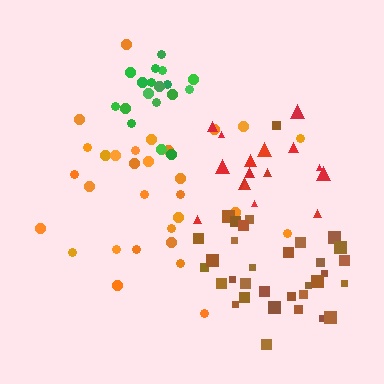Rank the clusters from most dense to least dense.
green, red, brown, orange.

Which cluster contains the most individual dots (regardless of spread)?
Brown (33).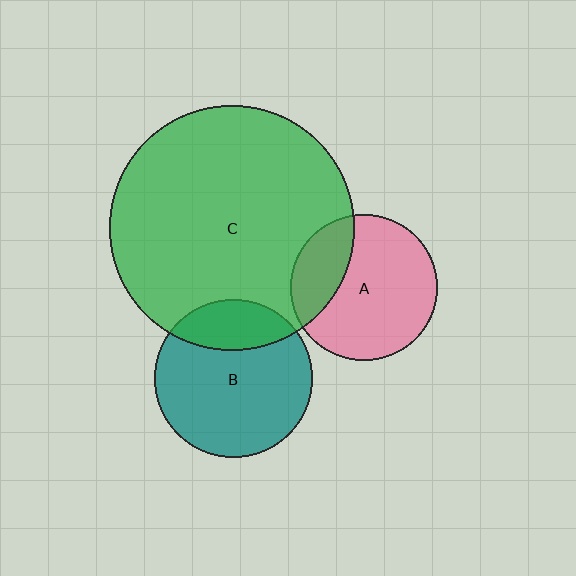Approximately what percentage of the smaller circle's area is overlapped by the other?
Approximately 25%.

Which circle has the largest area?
Circle C (green).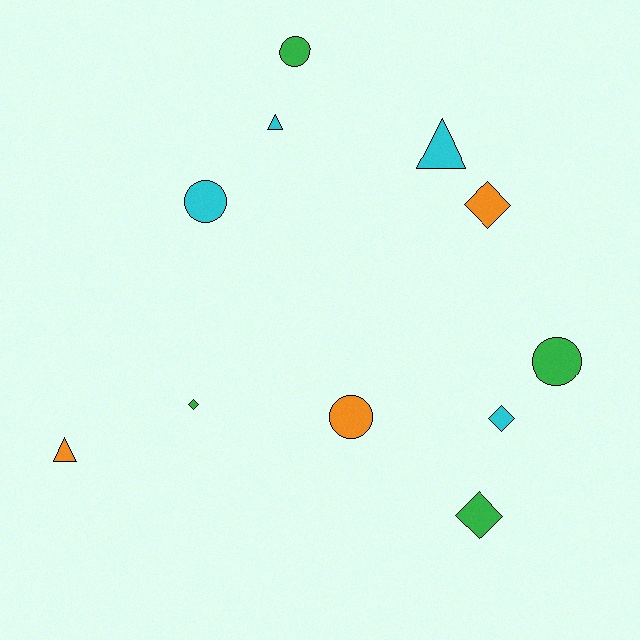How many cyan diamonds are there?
There is 1 cyan diamond.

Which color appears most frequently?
Green, with 4 objects.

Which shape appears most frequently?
Circle, with 4 objects.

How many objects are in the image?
There are 11 objects.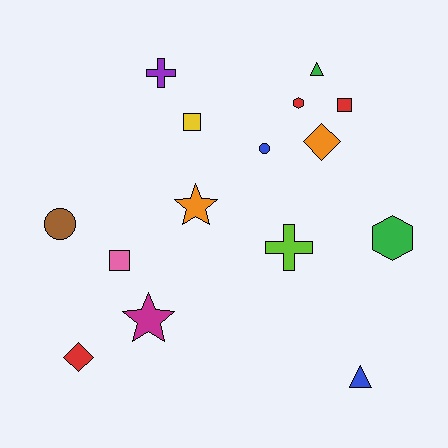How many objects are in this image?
There are 15 objects.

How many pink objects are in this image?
There is 1 pink object.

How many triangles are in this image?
There are 2 triangles.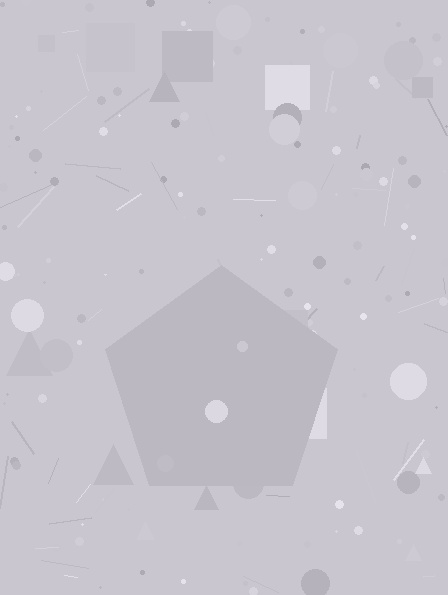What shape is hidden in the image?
A pentagon is hidden in the image.